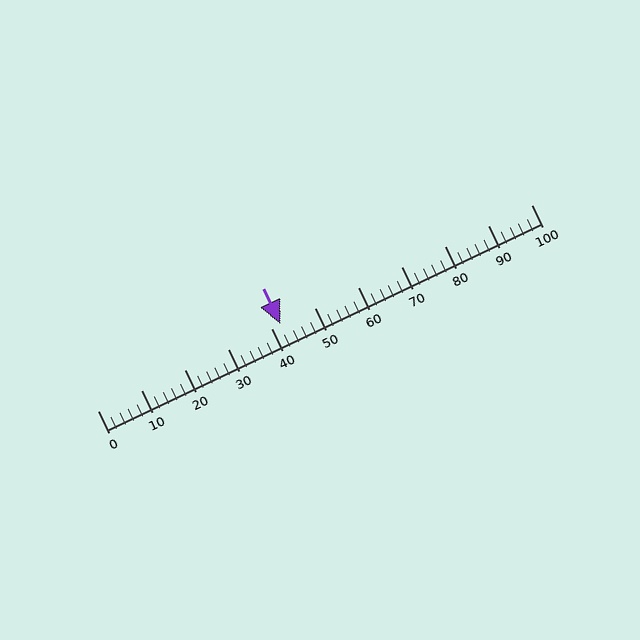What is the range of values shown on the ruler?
The ruler shows values from 0 to 100.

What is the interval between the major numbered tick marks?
The major tick marks are spaced 10 units apart.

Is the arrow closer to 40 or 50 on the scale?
The arrow is closer to 40.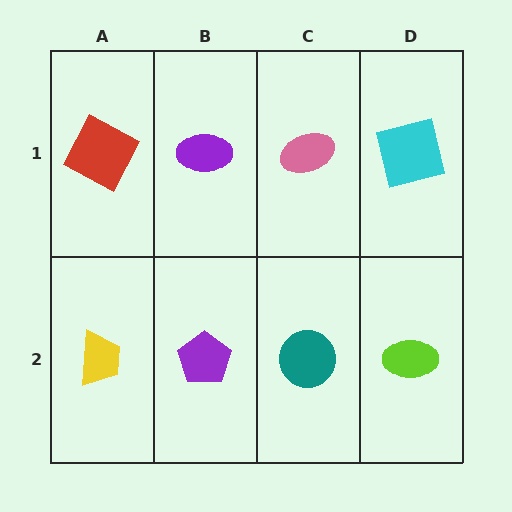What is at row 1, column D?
A cyan square.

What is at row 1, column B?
A purple ellipse.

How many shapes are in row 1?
4 shapes.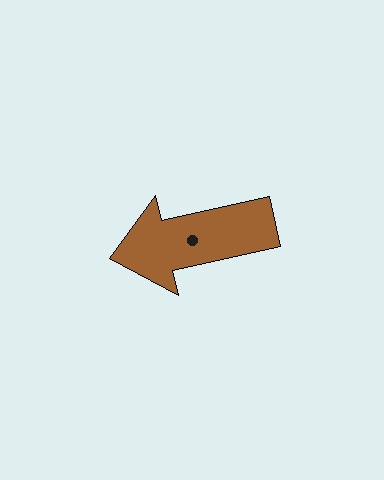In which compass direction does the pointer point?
West.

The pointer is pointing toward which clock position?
Roughly 9 o'clock.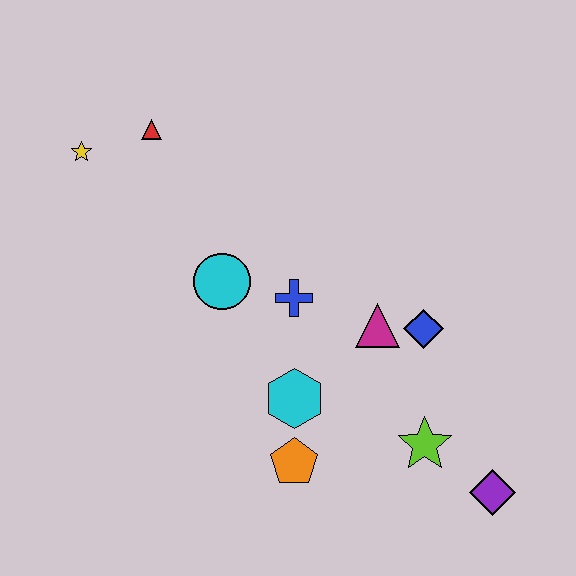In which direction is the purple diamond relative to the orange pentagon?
The purple diamond is to the right of the orange pentagon.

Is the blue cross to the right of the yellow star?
Yes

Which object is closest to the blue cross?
The cyan circle is closest to the blue cross.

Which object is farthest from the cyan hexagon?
The yellow star is farthest from the cyan hexagon.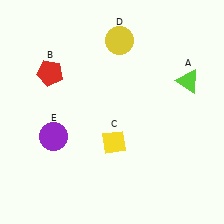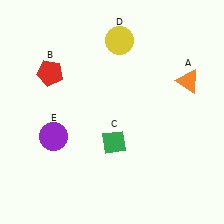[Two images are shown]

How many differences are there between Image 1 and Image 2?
There are 2 differences between the two images.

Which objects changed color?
A changed from lime to orange. C changed from yellow to green.